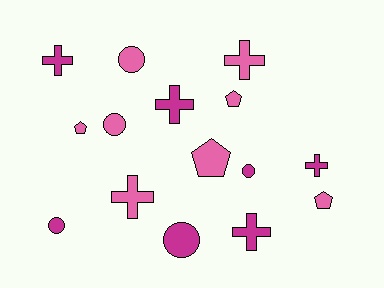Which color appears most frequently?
Pink, with 8 objects.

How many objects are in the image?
There are 15 objects.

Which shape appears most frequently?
Cross, with 6 objects.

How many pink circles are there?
There are 2 pink circles.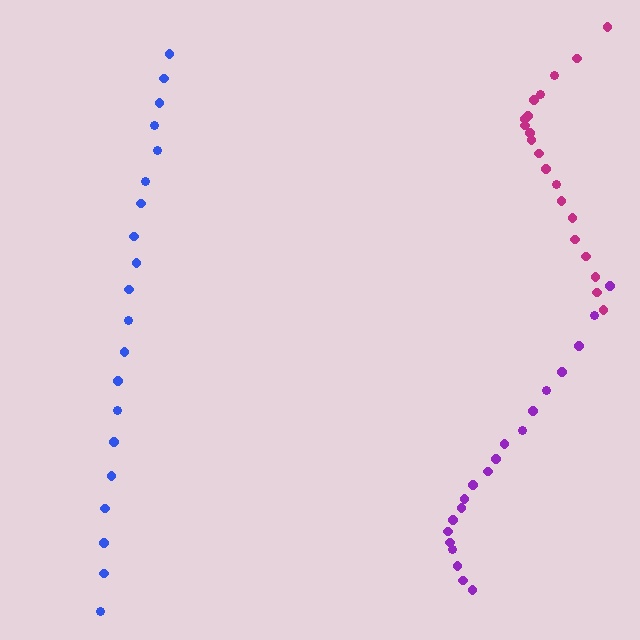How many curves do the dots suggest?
There are 3 distinct paths.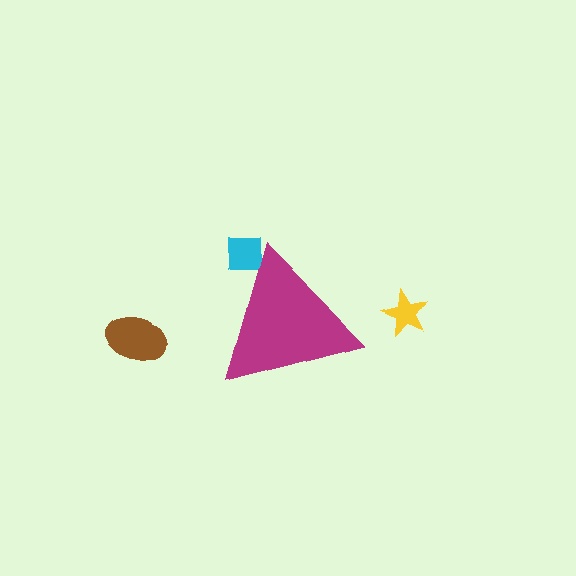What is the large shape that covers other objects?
A magenta triangle.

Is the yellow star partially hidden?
No, the yellow star is fully visible.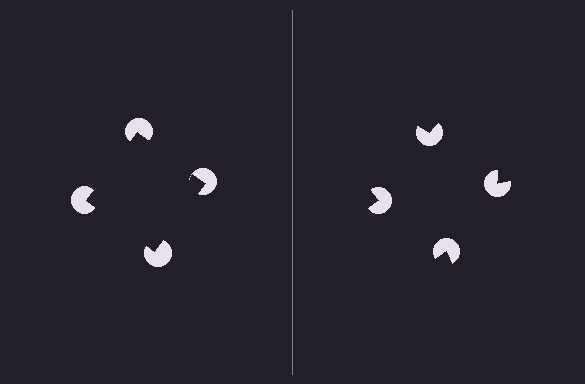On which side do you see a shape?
An illusory square appears on the left side. On the right side the wedge cuts are rotated, so no coherent shape forms.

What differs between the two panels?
The pac-man discs are positioned identically on both sides; only the wedge orientations differ. On the left they align to a square; on the right they are misaligned.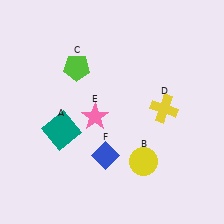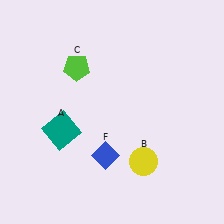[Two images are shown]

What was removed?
The yellow cross (D), the pink star (E) were removed in Image 2.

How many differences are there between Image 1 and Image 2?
There are 2 differences between the two images.